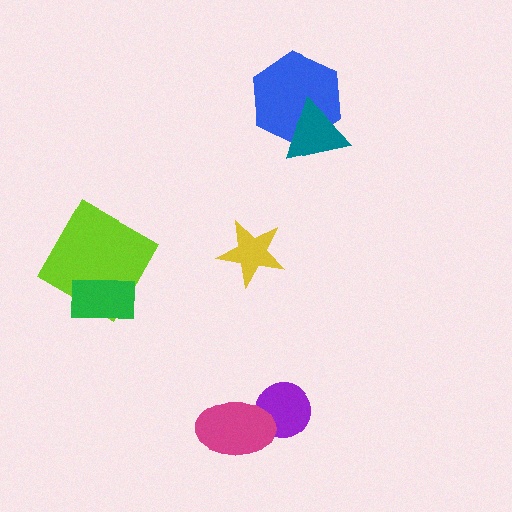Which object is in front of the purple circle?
The magenta ellipse is in front of the purple circle.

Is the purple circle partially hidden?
Yes, it is partially covered by another shape.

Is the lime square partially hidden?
Yes, it is partially covered by another shape.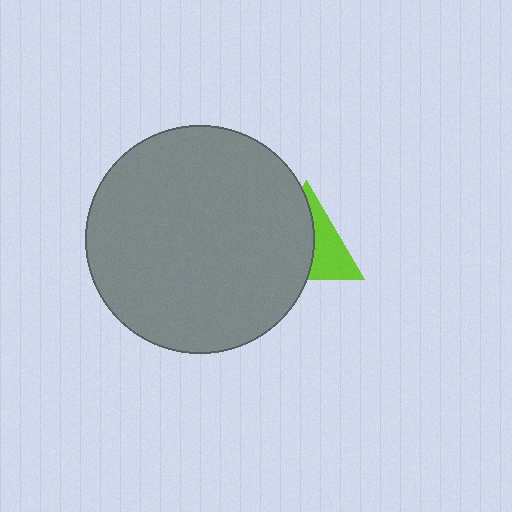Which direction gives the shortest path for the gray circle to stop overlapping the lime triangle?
Moving left gives the shortest separation.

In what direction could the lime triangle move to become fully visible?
The lime triangle could move right. That would shift it out from behind the gray circle entirely.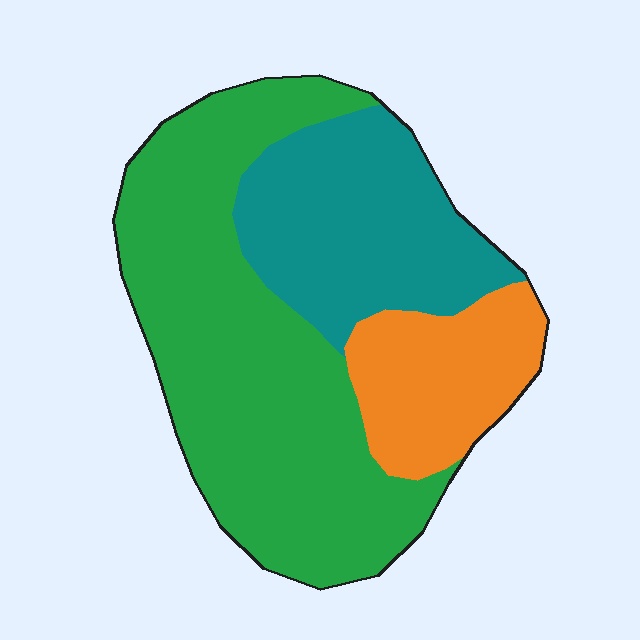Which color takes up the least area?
Orange, at roughly 20%.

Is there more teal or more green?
Green.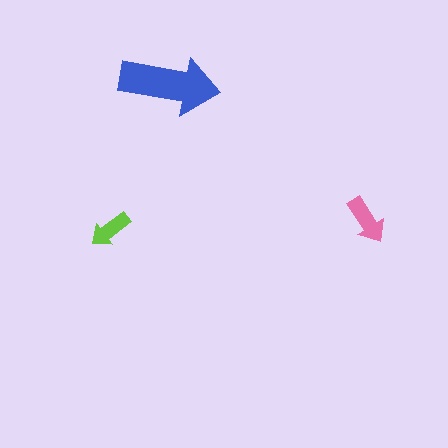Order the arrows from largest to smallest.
the blue one, the pink one, the lime one.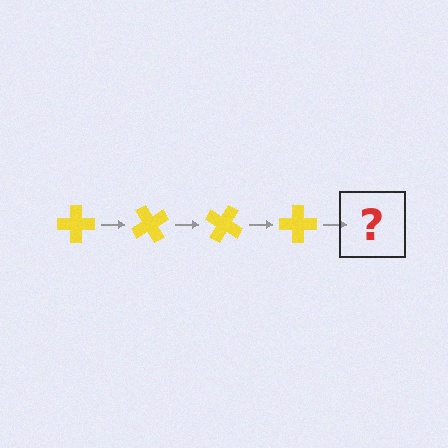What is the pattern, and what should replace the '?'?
The pattern is that the cross rotates 60 degrees each step. The '?' should be a yellow cross rotated 240 degrees.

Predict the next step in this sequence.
The next step is a yellow cross rotated 240 degrees.